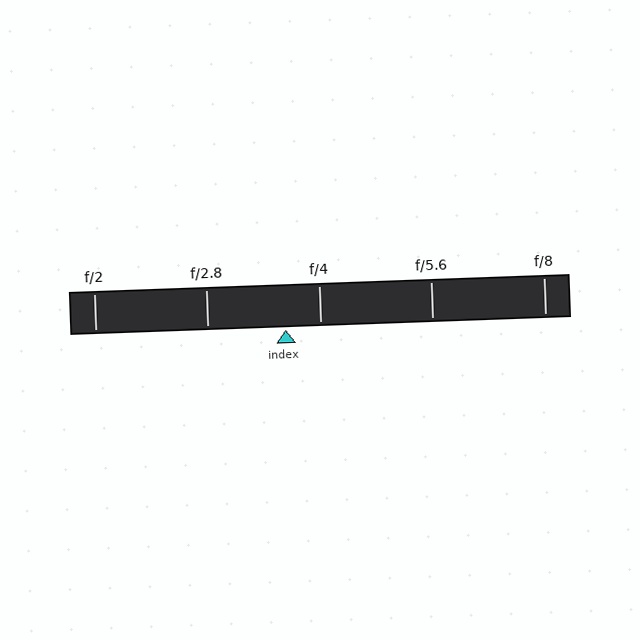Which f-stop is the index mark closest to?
The index mark is closest to f/4.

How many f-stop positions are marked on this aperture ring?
There are 5 f-stop positions marked.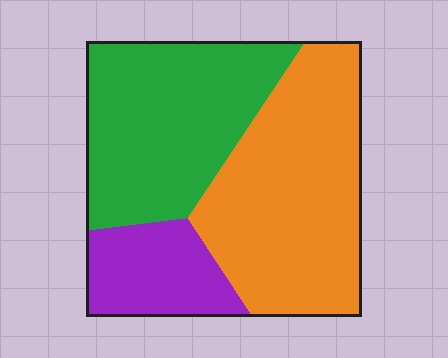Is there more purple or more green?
Green.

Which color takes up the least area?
Purple, at roughly 15%.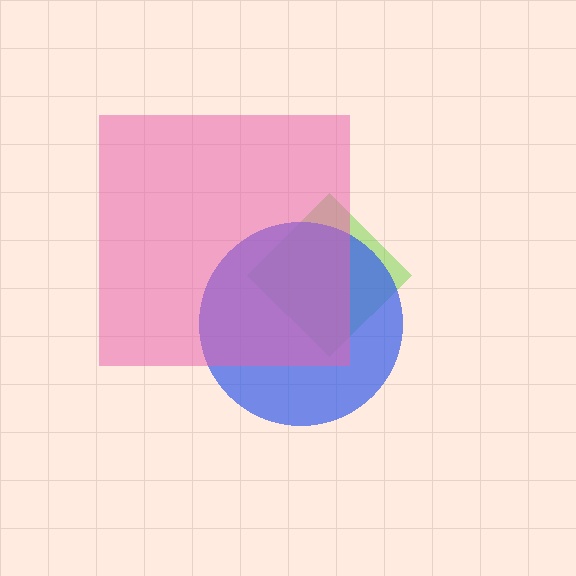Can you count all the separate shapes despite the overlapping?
Yes, there are 3 separate shapes.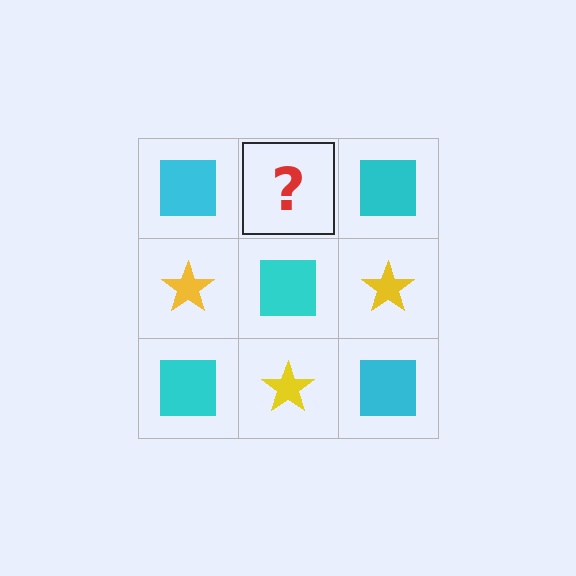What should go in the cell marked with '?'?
The missing cell should contain a yellow star.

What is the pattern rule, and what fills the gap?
The rule is that it alternates cyan square and yellow star in a checkerboard pattern. The gap should be filled with a yellow star.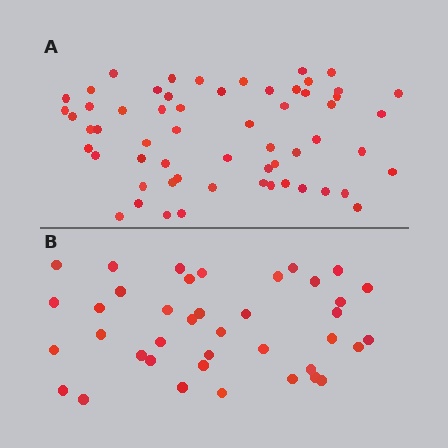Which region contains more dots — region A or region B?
Region A (the top region) has more dots.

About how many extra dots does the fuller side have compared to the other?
Region A has approximately 20 more dots than region B.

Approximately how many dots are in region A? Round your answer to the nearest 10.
About 60 dots. (The exact count is 59, which rounds to 60.)